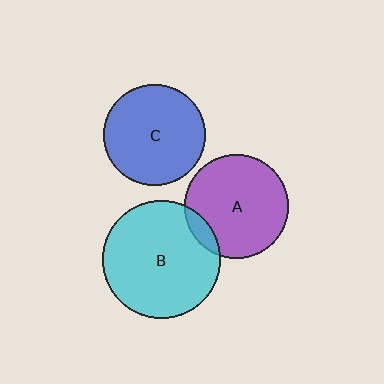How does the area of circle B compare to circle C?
Approximately 1.3 times.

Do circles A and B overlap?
Yes.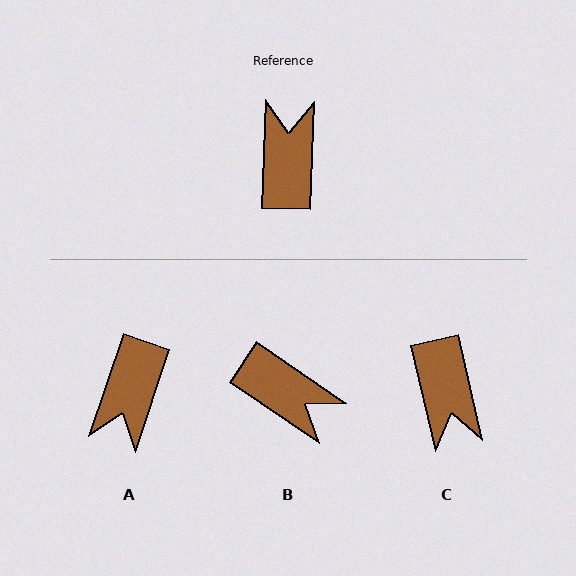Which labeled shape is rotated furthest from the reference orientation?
C, about 165 degrees away.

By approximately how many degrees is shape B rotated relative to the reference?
Approximately 122 degrees clockwise.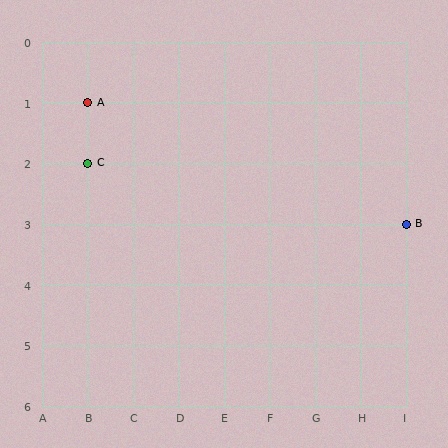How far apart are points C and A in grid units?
Points C and A are 1 row apart.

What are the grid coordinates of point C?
Point C is at grid coordinates (B, 2).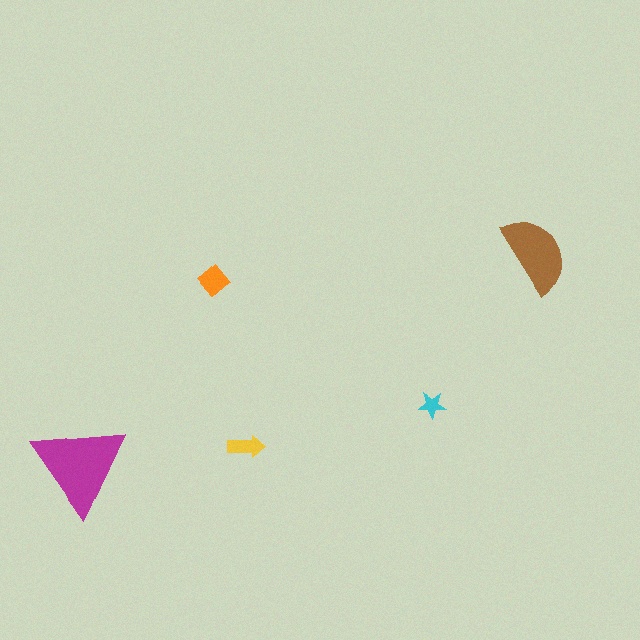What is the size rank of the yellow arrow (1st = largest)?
4th.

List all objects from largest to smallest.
The magenta triangle, the brown semicircle, the orange diamond, the yellow arrow, the cyan star.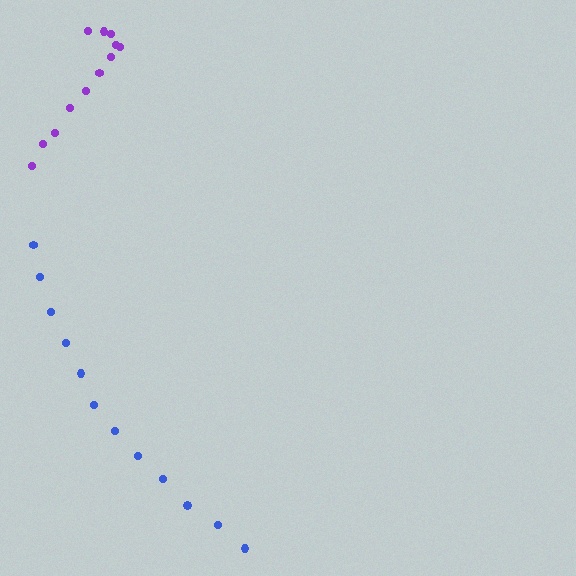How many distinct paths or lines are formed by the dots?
There are 2 distinct paths.